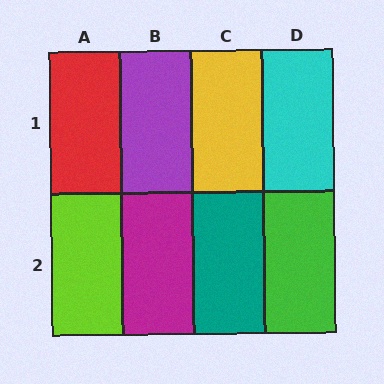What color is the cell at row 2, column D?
Green.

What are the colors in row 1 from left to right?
Red, purple, yellow, cyan.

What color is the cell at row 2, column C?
Teal.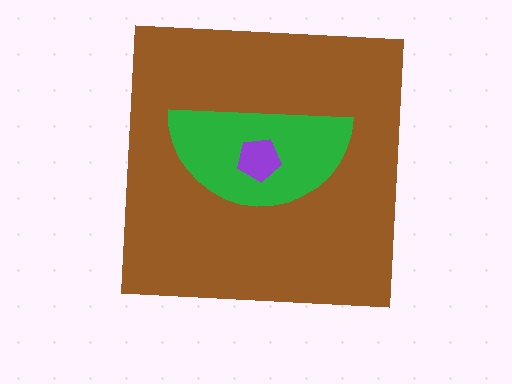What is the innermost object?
The purple pentagon.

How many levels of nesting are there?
3.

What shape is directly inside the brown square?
The green semicircle.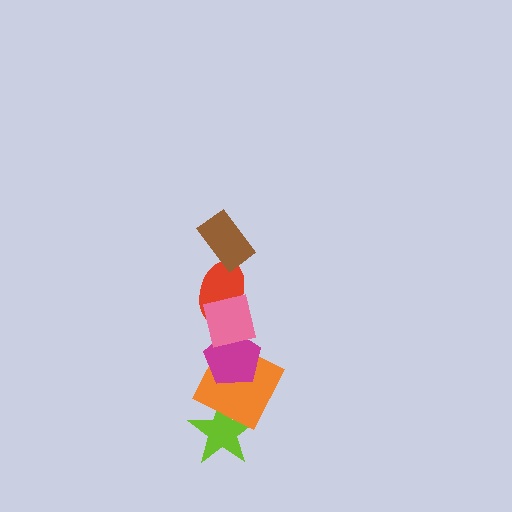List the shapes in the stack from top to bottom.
From top to bottom: the brown rectangle, the pink square, the red ellipse, the magenta pentagon, the orange square, the lime star.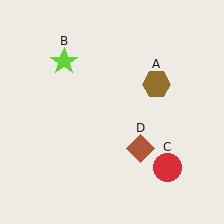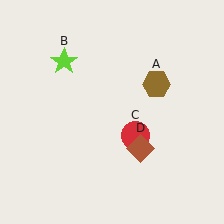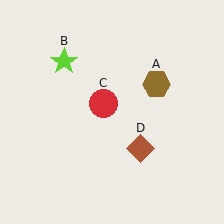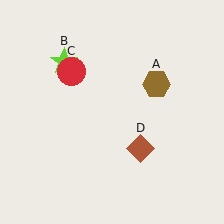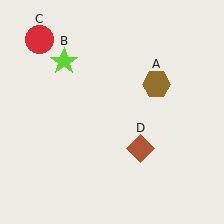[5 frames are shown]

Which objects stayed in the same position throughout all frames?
Brown hexagon (object A) and lime star (object B) and brown diamond (object D) remained stationary.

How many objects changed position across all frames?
1 object changed position: red circle (object C).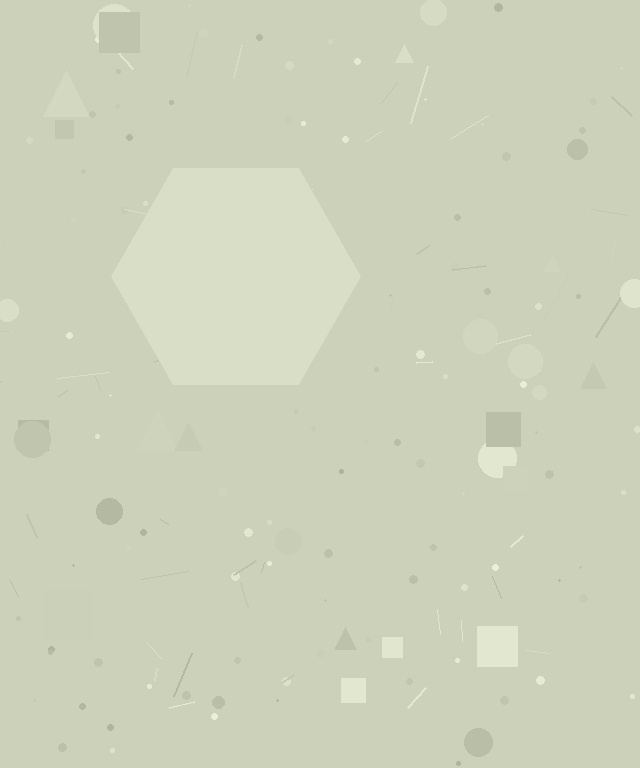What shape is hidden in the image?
A hexagon is hidden in the image.